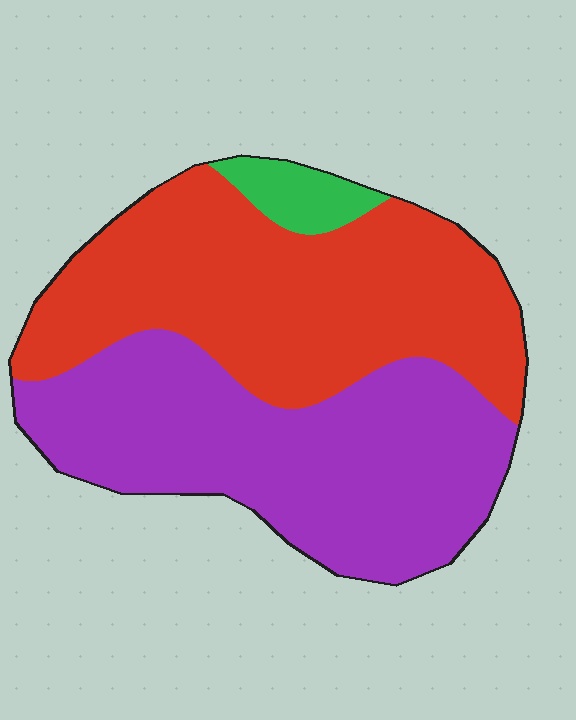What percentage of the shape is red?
Red takes up about one half (1/2) of the shape.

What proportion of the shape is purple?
Purple covers around 45% of the shape.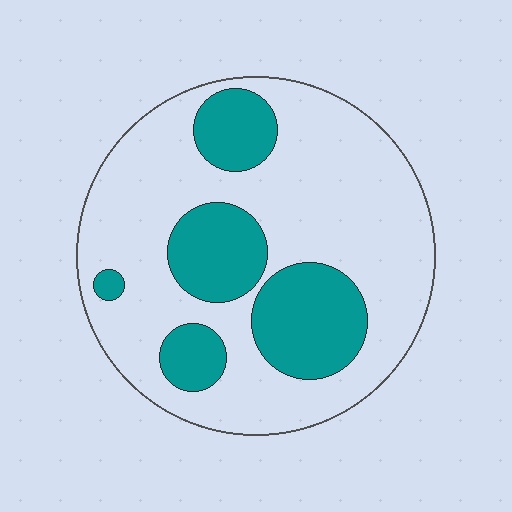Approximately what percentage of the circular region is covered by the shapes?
Approximately 30%.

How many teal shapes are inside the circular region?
5.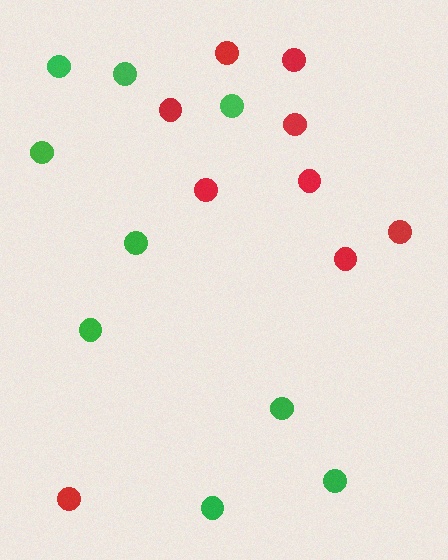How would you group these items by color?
There are 2 groups: one group of green circles (9) and one group of red circles (9).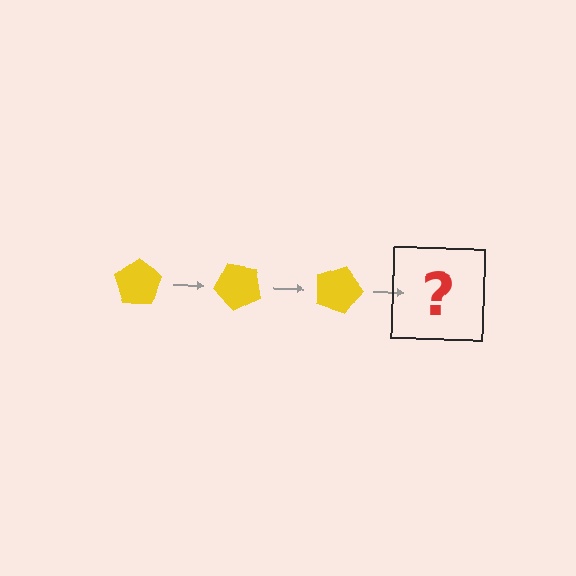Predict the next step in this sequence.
The next step is a yellow pentagon rotated 135 degrees.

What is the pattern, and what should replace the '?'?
The pattern is that the pentagon rotates 45 degrees each step. The '?' should be a yellow pentagon rotated 135 degrees.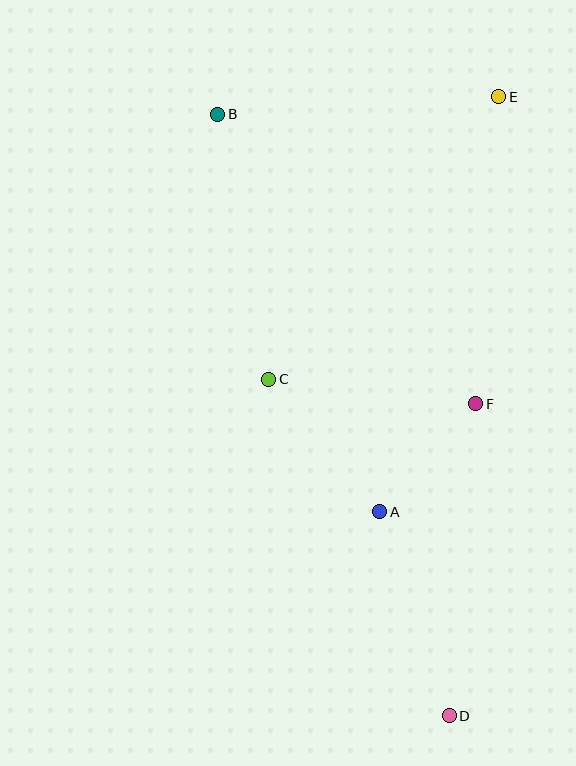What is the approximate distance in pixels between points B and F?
The distance between B and F is approximately 388 pixels.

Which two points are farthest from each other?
Points B and D are farthest from each other.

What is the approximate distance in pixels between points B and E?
The distance between B and E is approximately 282 pixels.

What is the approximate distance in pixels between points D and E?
The distance between D and E is approximately 621 pixels.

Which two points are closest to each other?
Points A and F are closest to each other.